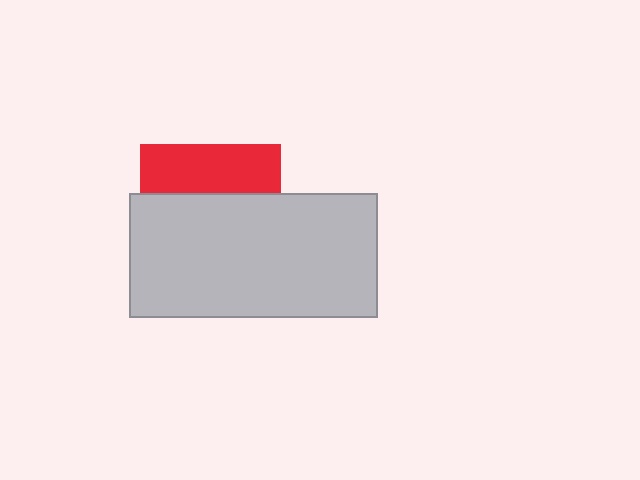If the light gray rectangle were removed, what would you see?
You would see the complete red square.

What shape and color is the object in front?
The object in front is a light gray rectangle.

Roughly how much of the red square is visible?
A small part of it is visible (roughly 35%).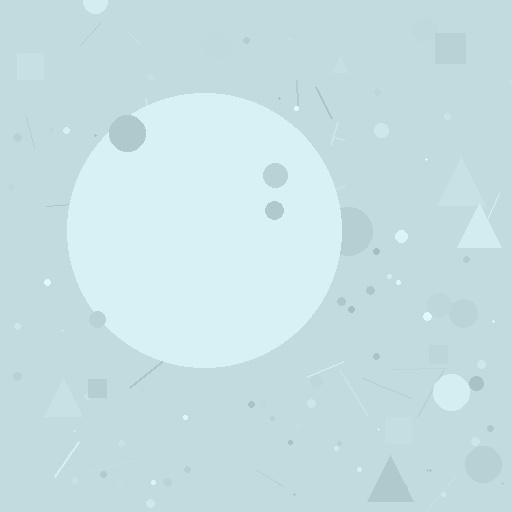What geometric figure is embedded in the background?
A circle is embedded in the background.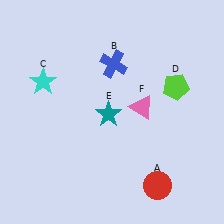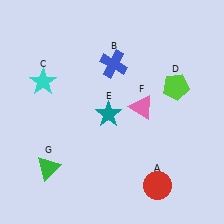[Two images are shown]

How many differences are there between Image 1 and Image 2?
There is 1 difference between the two images.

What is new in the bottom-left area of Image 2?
A green triangle (G) was added in the bottom-left area of Image 2.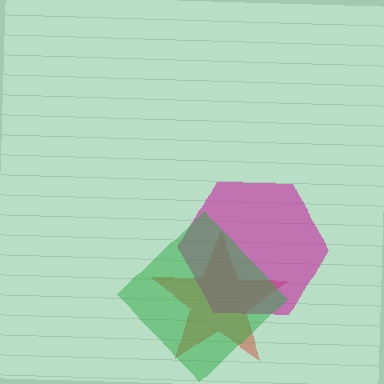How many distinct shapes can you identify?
There are 3 distinct shapes: a red star, a magenta hexagon, a green diamond.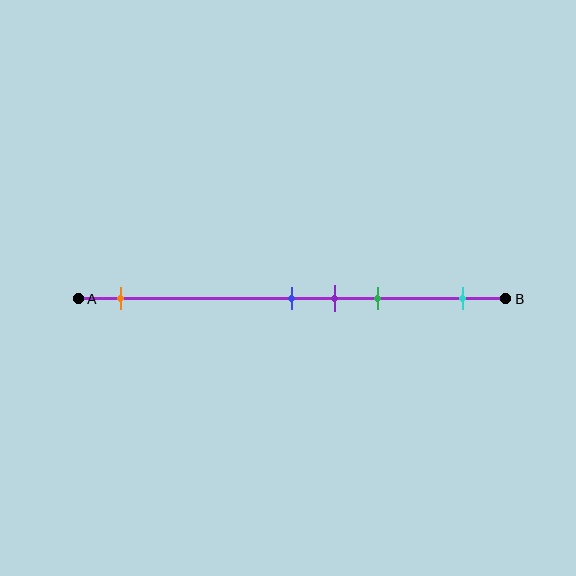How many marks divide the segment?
There are 5 marks dividing the segment.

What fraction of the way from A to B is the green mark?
The green mark is approximately 70% (0.7) of the way from A to B.